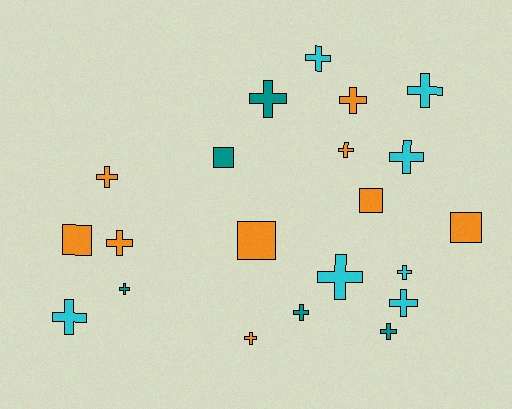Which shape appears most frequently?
Cross, with 16 objects.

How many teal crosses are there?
There are 4 teal crosses.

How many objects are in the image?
There are 21 objects.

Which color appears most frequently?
Orange, with 9 objects.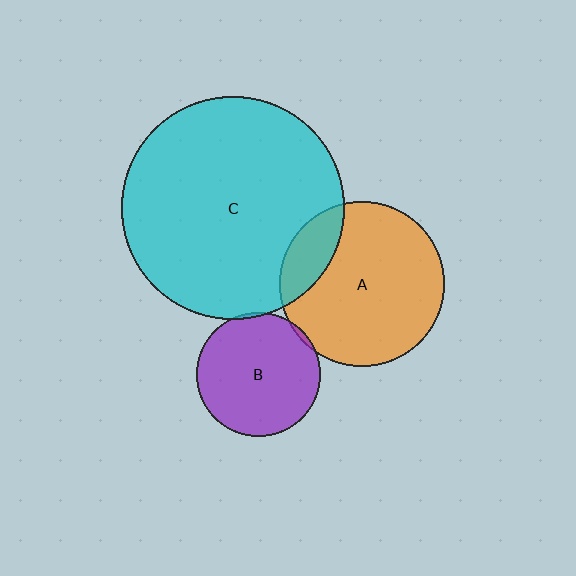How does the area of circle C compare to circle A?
Approximately 1.8 times.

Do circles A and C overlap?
Yes.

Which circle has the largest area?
Circle C (cyan).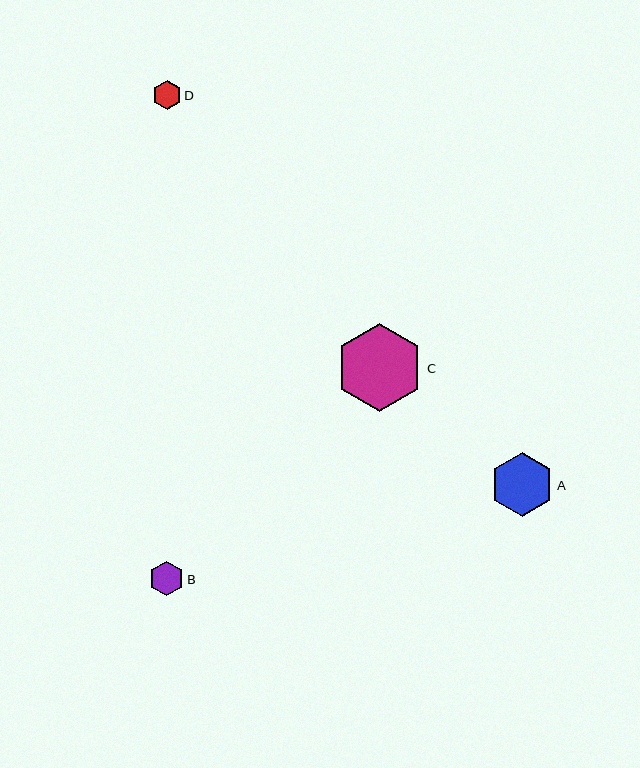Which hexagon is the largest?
Hexagon C is the largest with a size of approximately 88 pixels.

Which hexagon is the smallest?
Hexagon D is the smallest with a size of approximately 29 pixels.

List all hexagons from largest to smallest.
From largest to smallest: C, A, B, D.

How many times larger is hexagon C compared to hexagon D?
Hexagon C is approximately 3.1 times the size of hexagon D.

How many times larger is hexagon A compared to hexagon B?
Hexagon A is approximately 1.8 times the size of hexagon B.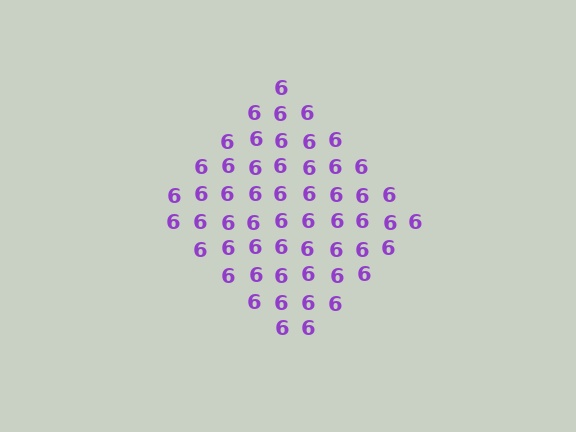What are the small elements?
The small elements are digit 6's.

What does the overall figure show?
The overall figure shows a diamond.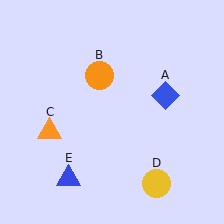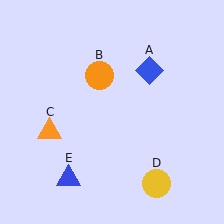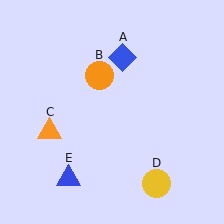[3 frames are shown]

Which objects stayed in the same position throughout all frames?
Orange circle (object B) and orange triangle (object C) and yellow circle (object D) and blue triangle (object E) remained stationary.